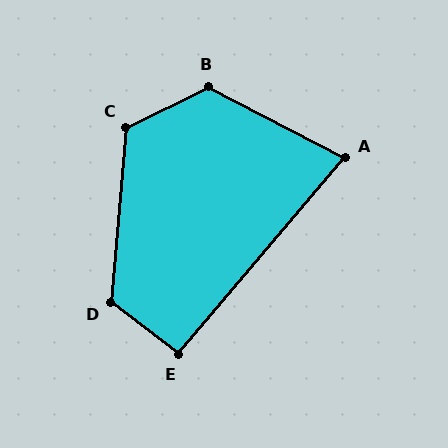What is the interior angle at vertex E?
Approximately 93 degrees (approximately right).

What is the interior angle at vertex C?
Approximately 121 degrees (obtuse).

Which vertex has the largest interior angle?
B, at approximately 127 degrees.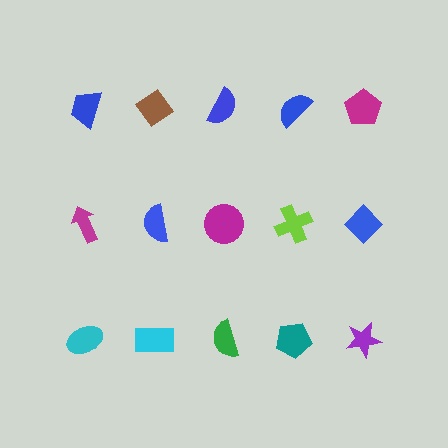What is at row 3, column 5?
A purple star.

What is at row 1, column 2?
A brown diamond.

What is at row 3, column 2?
A cyan rectangle.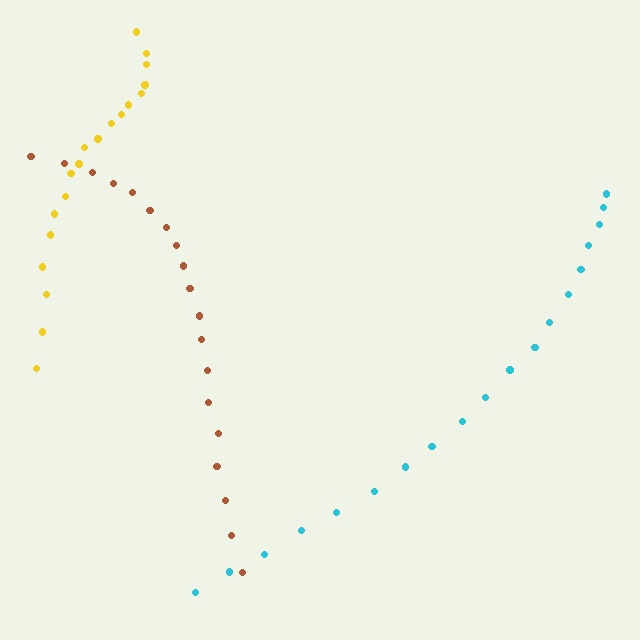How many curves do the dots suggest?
There are 3 distinct paths.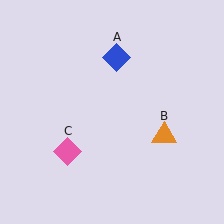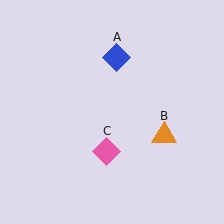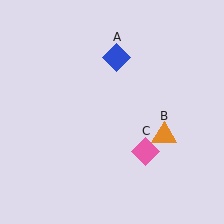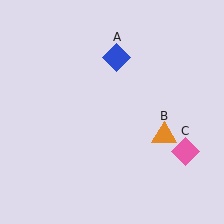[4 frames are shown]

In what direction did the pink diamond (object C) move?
The pink diamond (object C) moved right.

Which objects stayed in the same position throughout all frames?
Blue diamond (object A) and orange triangle (object B) remained stationary.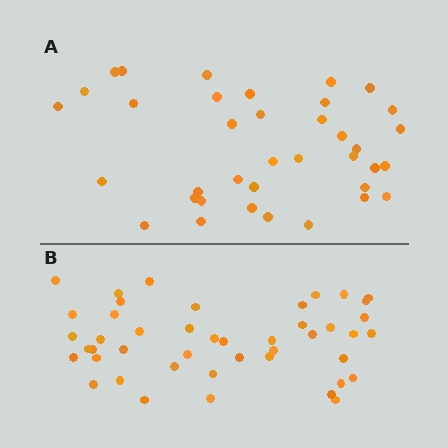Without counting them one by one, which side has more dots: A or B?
Region B (the bottom region) has more dots.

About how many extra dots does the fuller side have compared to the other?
Region B has roughly 8 or so more dots than region A.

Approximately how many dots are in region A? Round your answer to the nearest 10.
About 40 dots. (The exact count is 37, which rounds to 40.)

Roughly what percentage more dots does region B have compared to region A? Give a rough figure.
About 20% more.